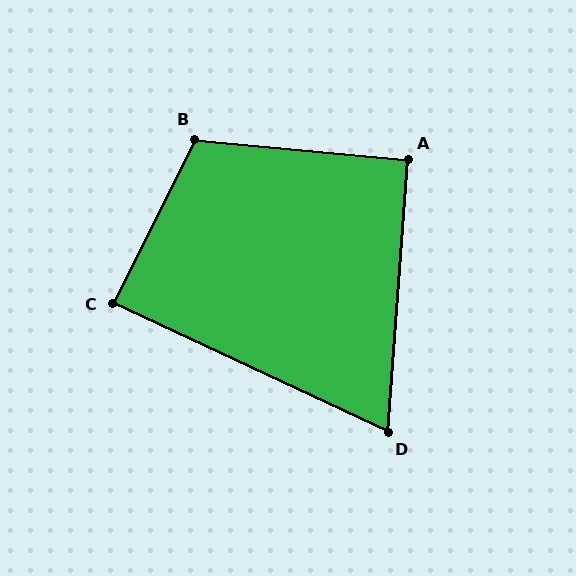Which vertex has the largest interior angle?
B, at approximately 111 degrees.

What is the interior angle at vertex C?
Approximately 89 degrees (approximately right).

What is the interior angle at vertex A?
Approximately 91 degrees (approximately right).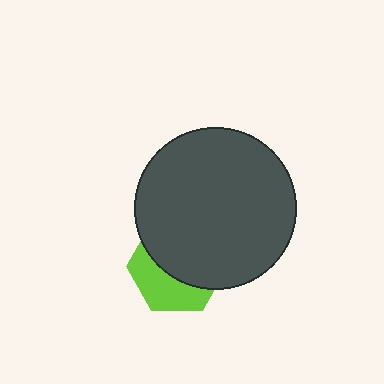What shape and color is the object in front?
The object in front is a dark gray circle.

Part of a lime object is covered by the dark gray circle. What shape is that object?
It is a hexagon.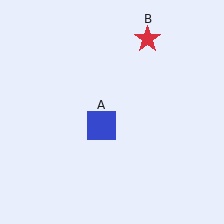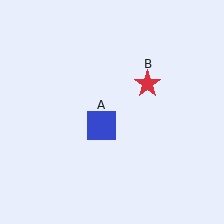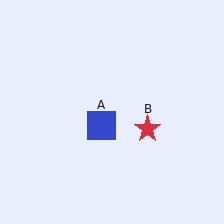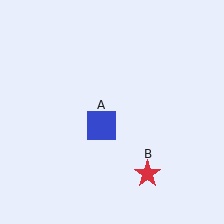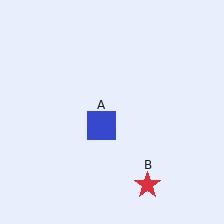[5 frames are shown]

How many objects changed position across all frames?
1 object changed position: red star (object B).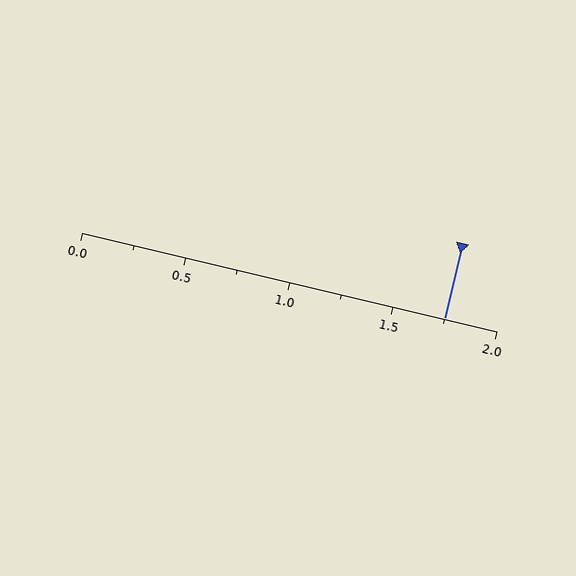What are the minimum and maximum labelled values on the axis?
The axis runs from 0.0 to 2.0.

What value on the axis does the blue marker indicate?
The marker indicates approximately 1.75.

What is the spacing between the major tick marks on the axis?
The major ticks are spaced 0.5 apart.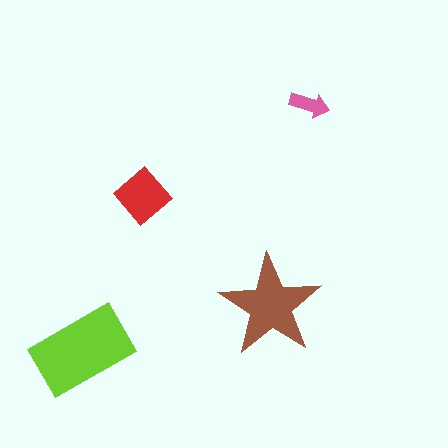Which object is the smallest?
The pink arrow.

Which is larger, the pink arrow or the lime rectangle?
The lime rectangle.